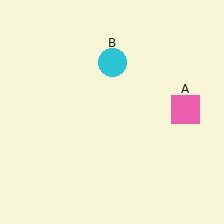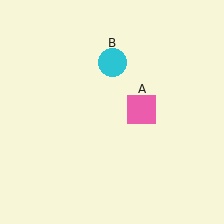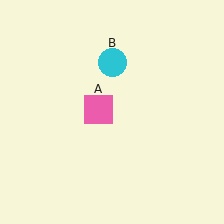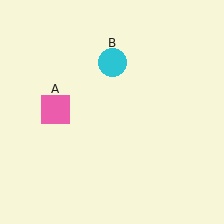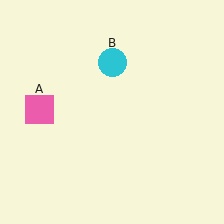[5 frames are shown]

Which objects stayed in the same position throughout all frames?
Cyan circle (object B) remained stationary.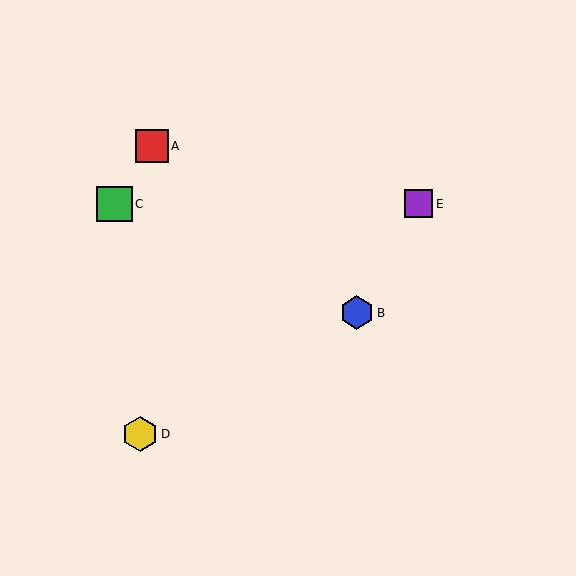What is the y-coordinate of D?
Object D is at y≈434.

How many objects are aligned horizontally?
2 objects (C, E) are aligned horizontally.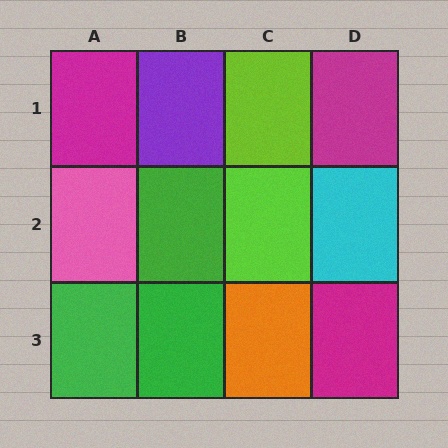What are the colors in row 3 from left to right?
Green, green, orange, magenta.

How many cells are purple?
1 cell is purple.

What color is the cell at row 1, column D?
Magenta.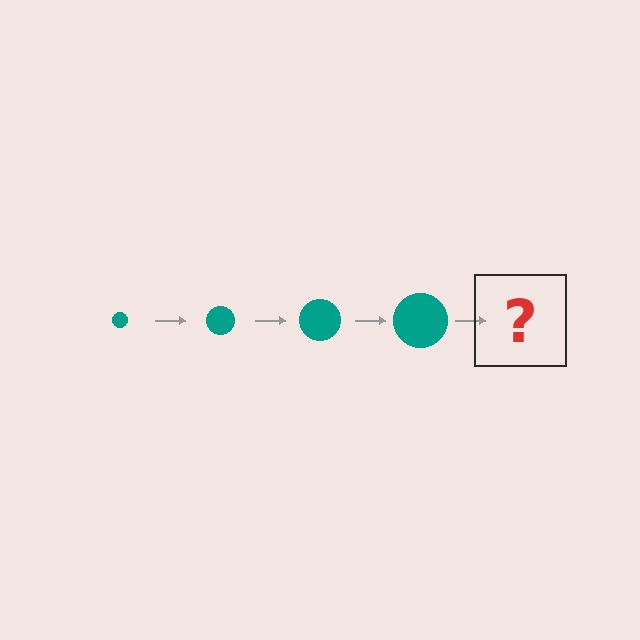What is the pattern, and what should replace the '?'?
The pattern is that the circle gets progressively larger each step. The '?' should be a teal circle, larger than the previous one.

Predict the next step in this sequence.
The next step is a teal circle, larger than the previous one.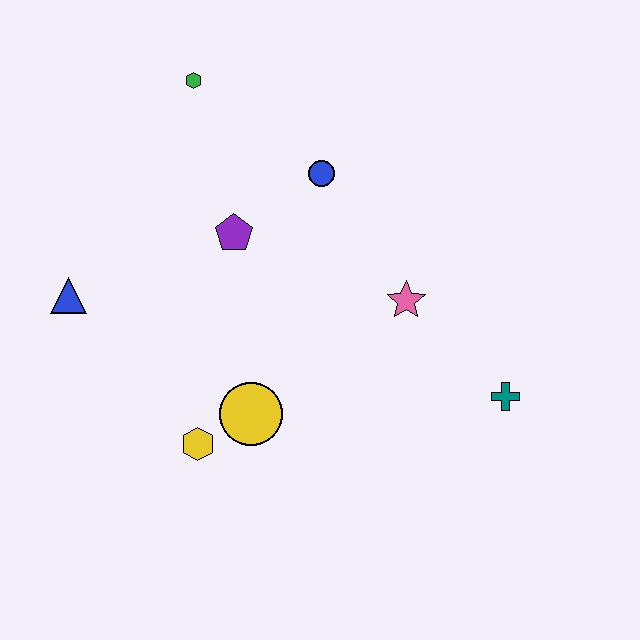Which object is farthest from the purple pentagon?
The teal cross is farthest from the purple pentagon.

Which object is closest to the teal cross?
The pink star is closest to the teal cross.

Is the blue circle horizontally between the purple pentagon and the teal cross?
Yes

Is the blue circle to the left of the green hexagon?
No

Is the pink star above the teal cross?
Yes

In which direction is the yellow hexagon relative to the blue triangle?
The yellow hexagon is below the blue triangle.